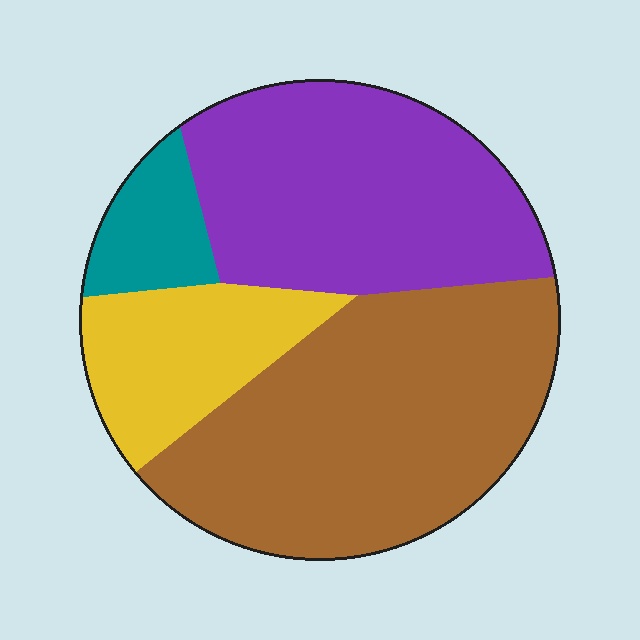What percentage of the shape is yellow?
Yellow covers about 15% of the shape.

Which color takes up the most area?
Brown, at roughly 45%.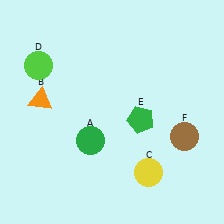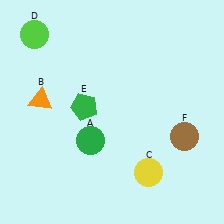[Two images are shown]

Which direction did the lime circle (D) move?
The lime circle (D) moved up.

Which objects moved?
The objects that moved are: the lime circle (D), the green pentagon (E).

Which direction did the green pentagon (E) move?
The green pentagon (E) moved left.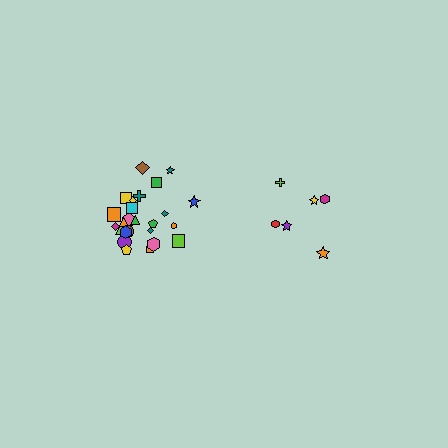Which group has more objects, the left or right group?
The left group.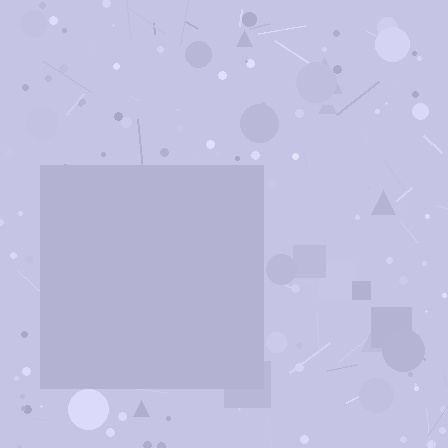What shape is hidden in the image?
A square is hidden in the image.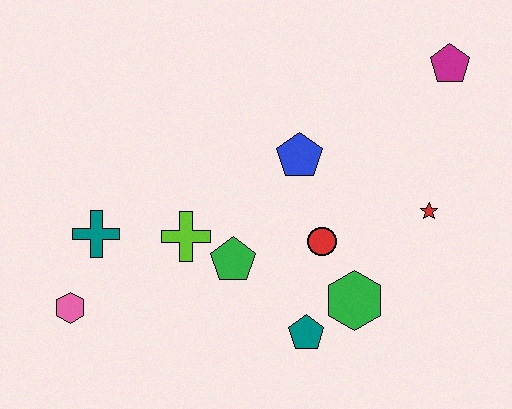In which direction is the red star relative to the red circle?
The red star is to the right of the red circle.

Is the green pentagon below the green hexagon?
No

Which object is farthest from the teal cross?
The magenta pentagon is farthest from the teal cross.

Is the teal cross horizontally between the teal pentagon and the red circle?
No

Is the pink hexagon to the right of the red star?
No